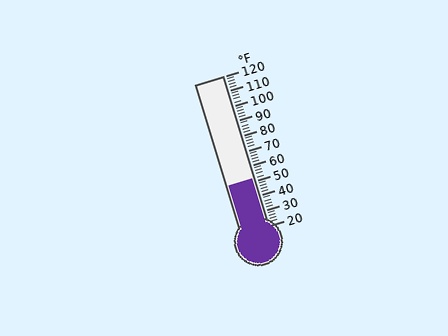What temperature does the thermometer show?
The thermometer shows approximately 52°F.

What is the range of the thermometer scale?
The thermometer scale ranges from 20°F to 120°F.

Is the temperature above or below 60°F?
The temperature is below 60°F.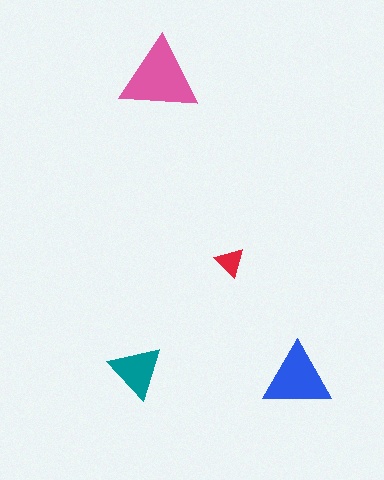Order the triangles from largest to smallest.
the pink one, the blue one, the teal one, the red one.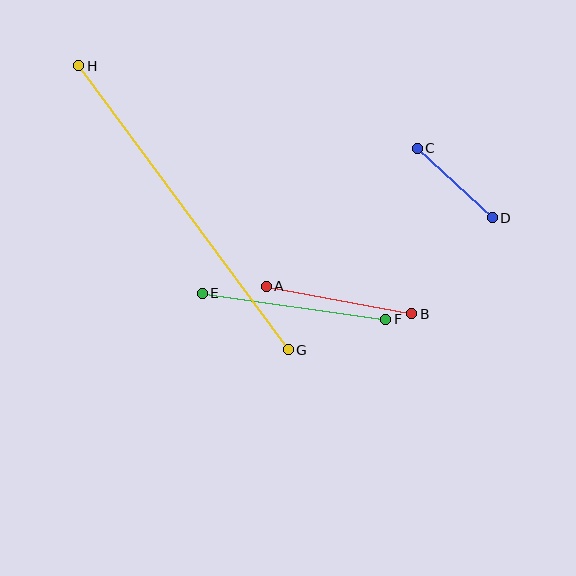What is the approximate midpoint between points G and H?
The midpoint is at approximately (183, 208) pixels.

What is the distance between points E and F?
The distance is approximately 185 pixels.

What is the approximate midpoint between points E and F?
The midpoint is at approximately (294, 306) pixels.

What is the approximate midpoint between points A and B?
The midpoint is at approximately (339, 300) pixels.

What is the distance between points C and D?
The distance is approximately 102 pixels.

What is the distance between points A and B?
The distance is approximately 148 pixels.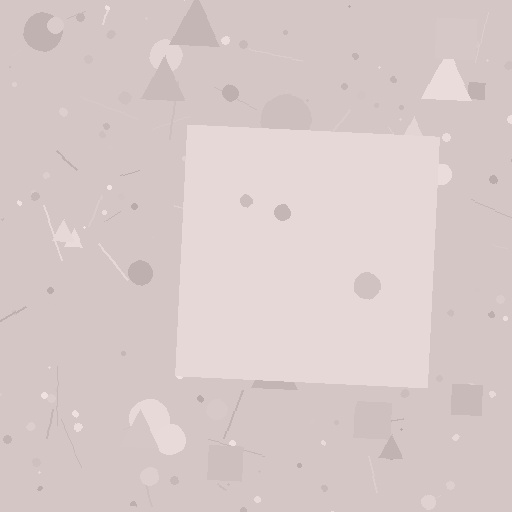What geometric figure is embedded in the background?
A square is embedded in the background.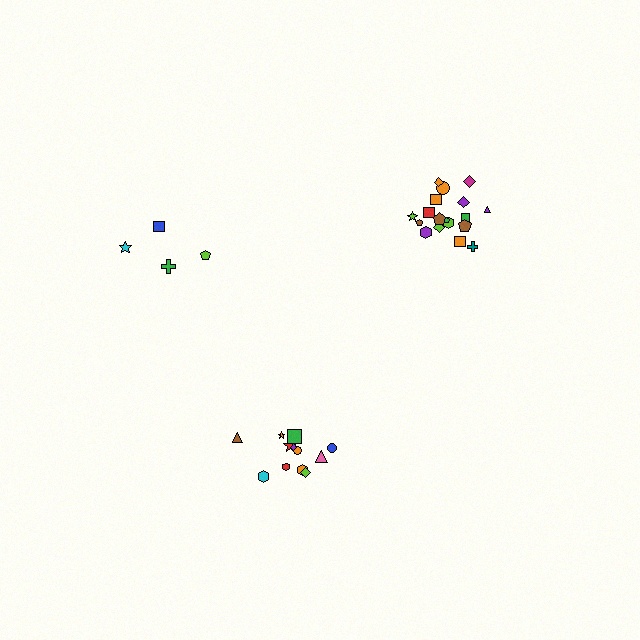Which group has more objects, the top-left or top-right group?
The top-right group.